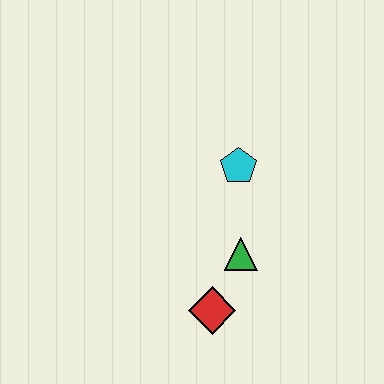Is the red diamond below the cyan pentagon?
Yes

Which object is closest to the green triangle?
The red diamond is closest to the green triangle.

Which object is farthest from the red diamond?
The cyan pentagon is farthest from the red diamond.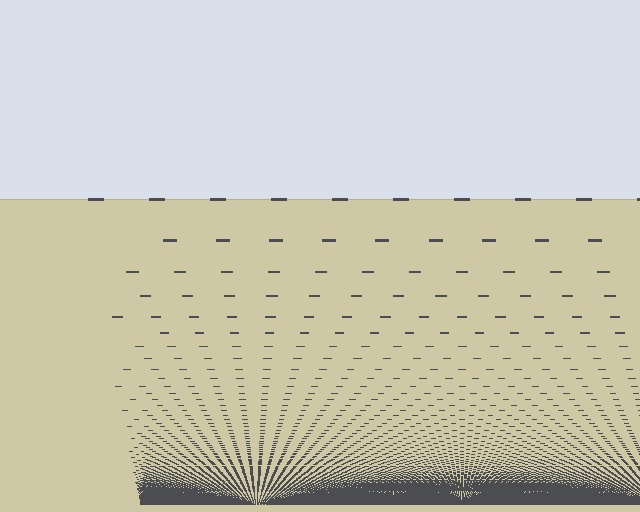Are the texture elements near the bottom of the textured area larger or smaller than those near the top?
Smaller. The gradient is inverted — elements near the bottom are smaller and denser.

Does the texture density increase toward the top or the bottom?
Density increases toward the bottom.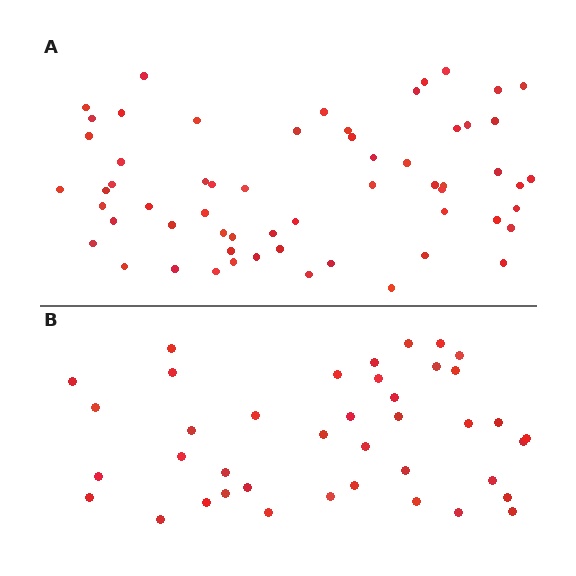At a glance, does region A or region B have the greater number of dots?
Region A (the top region) has more dots.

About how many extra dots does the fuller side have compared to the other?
Region A has approximately 20 more dots than region B.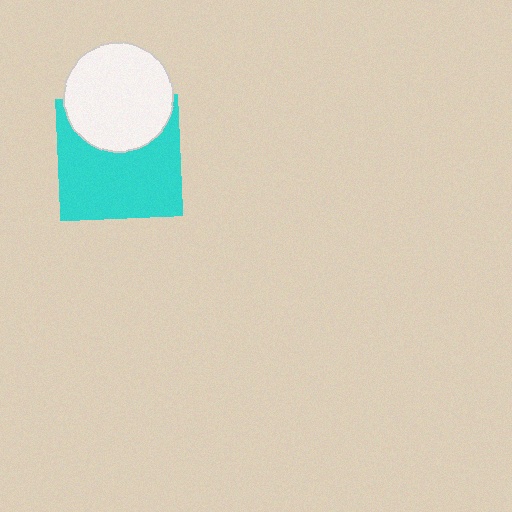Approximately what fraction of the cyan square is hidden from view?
Roughly 32% of the cyan square is hidden behind the white circle.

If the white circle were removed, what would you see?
You would see the complete cyan square.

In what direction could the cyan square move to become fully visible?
The cyan square could move down. That would shift it out from behind the white circle entirely.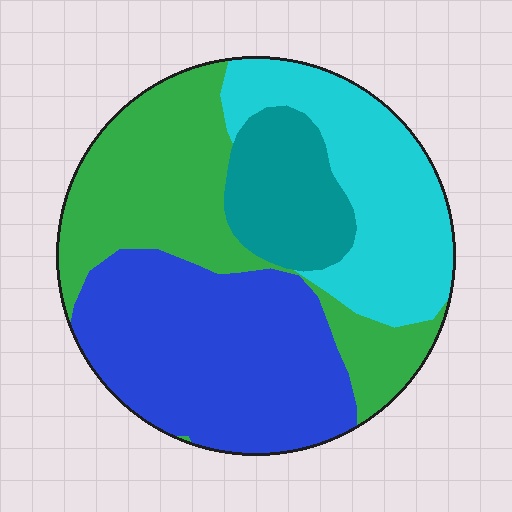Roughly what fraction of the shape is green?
Green covers about 30% of the shape.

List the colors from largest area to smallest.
From largest to smallest: blue, green, cyan, teal.